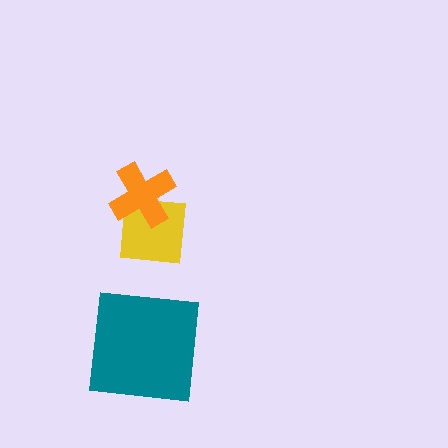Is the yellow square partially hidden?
Yes, it is partially covered by another shape.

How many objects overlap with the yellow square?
1 object overlaps with the yellow square.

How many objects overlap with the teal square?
0 objects overlap with the teal square.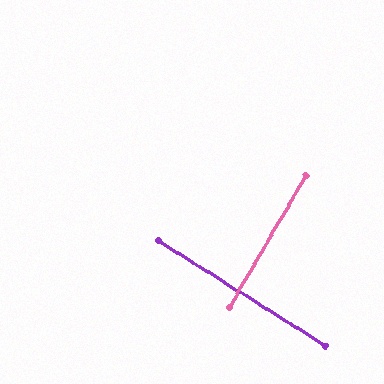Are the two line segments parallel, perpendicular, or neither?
Perpendicular — they meet at approximately 88°.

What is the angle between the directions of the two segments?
Approximately 88 degrees.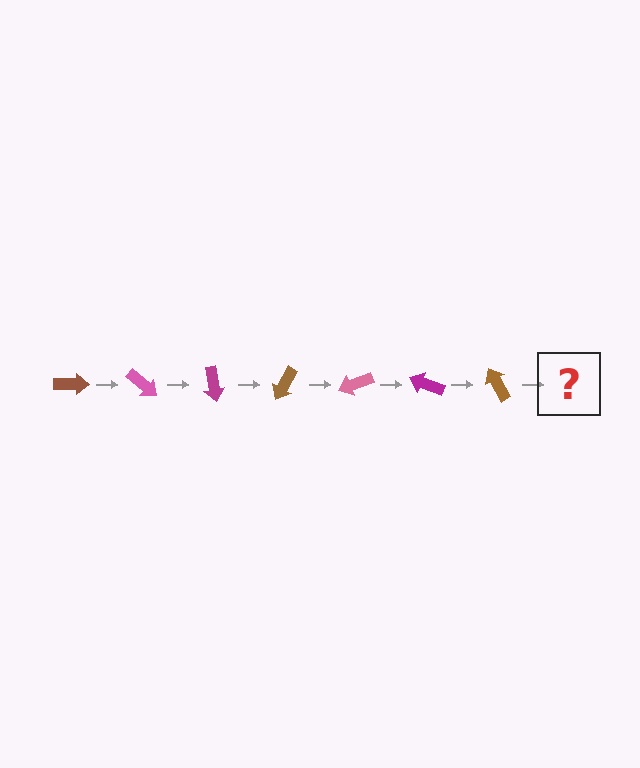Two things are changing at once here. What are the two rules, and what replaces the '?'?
The two rules are that it rotates 40 degrees each step and the color cycles through brown, pink, and magenta. The '?' should be a pink arrow, rotated 280 degrees from the start.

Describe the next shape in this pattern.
It should be a pink arrow, rotated 280 degrees from the start.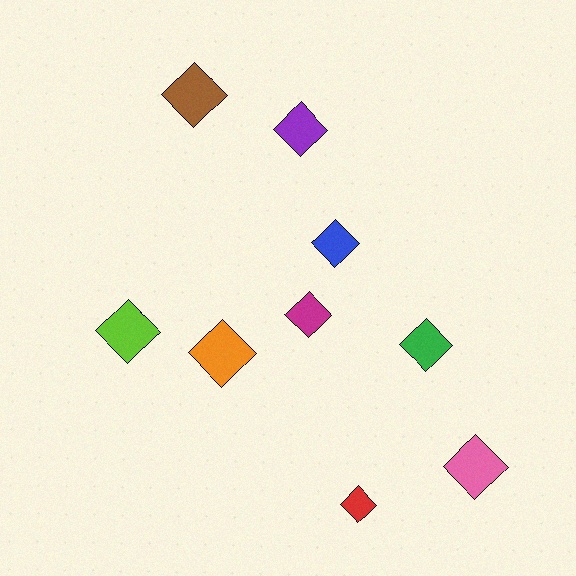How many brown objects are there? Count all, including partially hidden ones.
There is 1 brown object.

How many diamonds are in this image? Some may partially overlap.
There are 9 diamonds.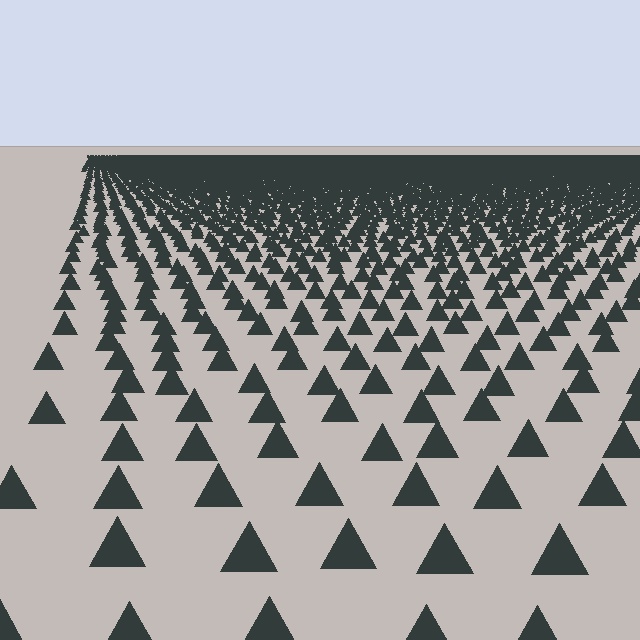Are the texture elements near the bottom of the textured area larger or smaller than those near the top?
Larger. Near the bottom, elements are closer to the viewer and appear at a bigger on-screen size.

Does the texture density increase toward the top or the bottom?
Density increases toward the top.